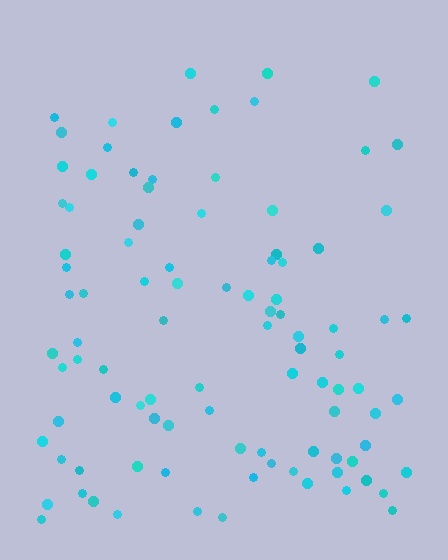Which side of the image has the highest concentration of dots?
The bottom.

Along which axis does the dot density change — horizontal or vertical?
Vertical.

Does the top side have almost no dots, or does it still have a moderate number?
Still a moderate number, just noticeably fewer than the bottom.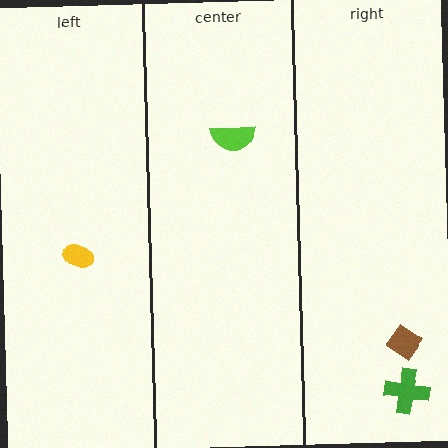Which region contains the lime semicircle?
The center region.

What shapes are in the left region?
The yellow ellipse.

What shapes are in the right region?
The green cross, the brown diamond.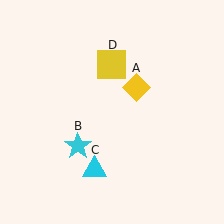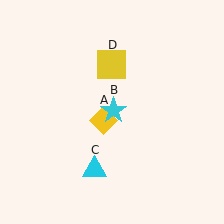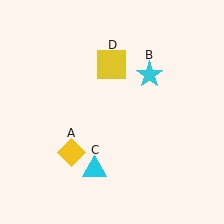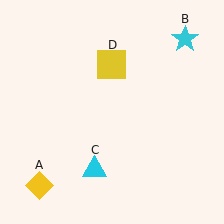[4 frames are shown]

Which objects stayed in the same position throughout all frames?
Cyan triangle (object C) and yellow square (object D) remained stationary.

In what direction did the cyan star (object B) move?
The cyan star (object B) moved up and to the right.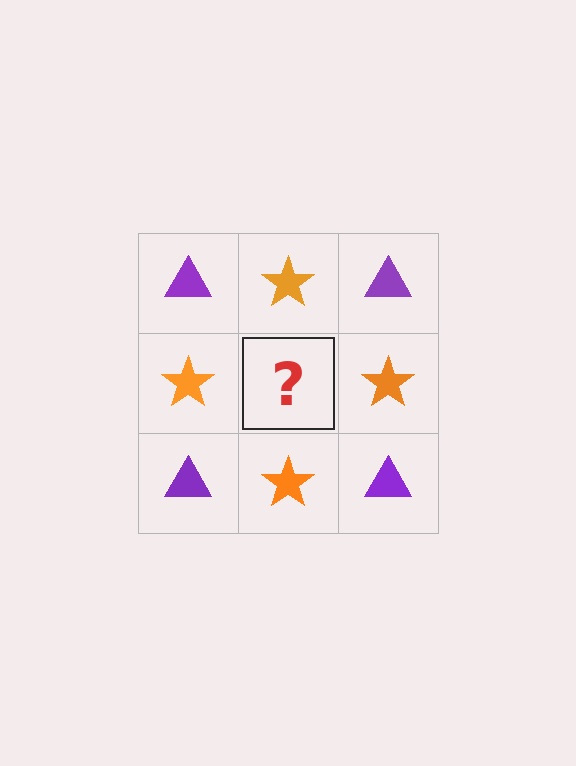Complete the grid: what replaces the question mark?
The question mark should be replaced with a purple triangle.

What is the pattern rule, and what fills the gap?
The rule is that it alternates purple triangle and orange star in a checkerboard pattern. The gap should be filled with a purple triangle.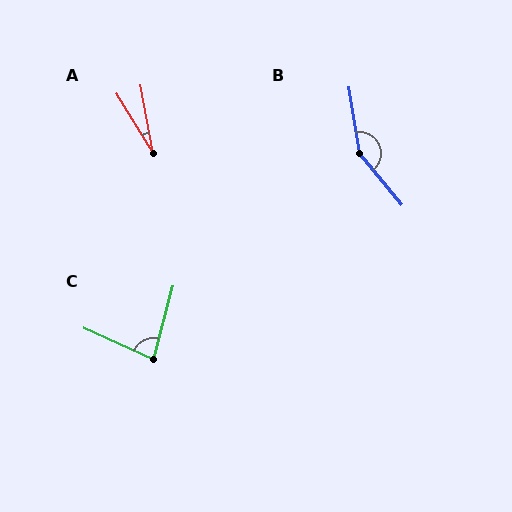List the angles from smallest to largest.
A (21°), C (80°), B (150°).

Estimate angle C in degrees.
Approximately 80 degrees.